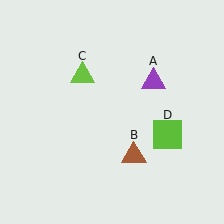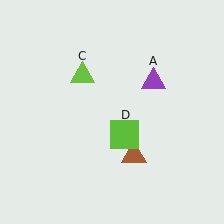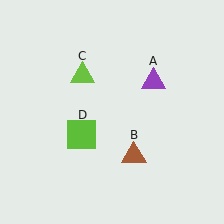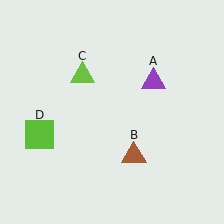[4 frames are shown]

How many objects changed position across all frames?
1 object changed position: lime square (object D).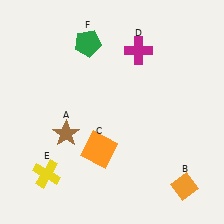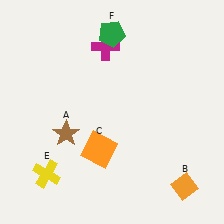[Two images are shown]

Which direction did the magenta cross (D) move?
The magenta cross (D) moved left.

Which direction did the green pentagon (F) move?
The green pentagon (F) moved right.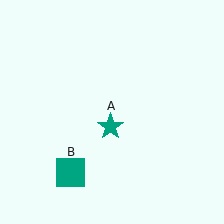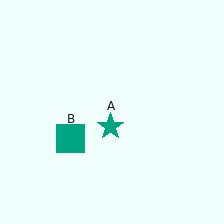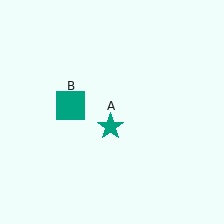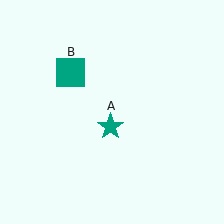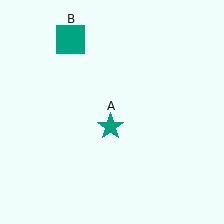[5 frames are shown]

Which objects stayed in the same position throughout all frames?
Teal star (object A) remained stationary.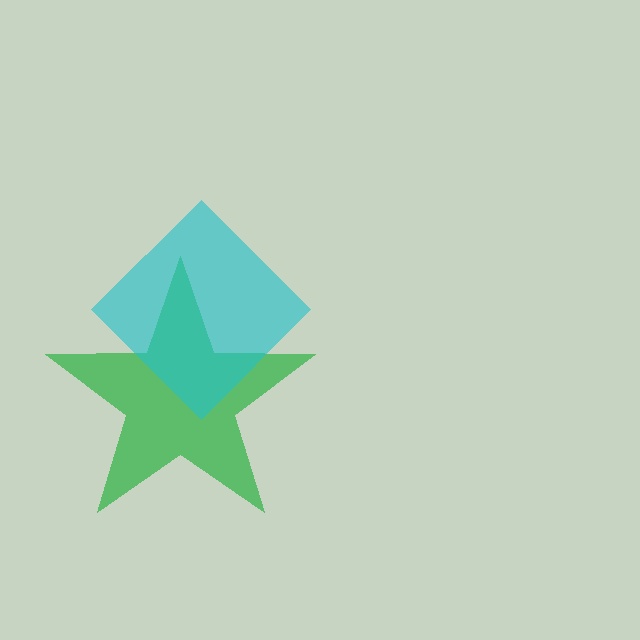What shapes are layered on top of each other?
The layered shapes are: a green star, a cyan diamond.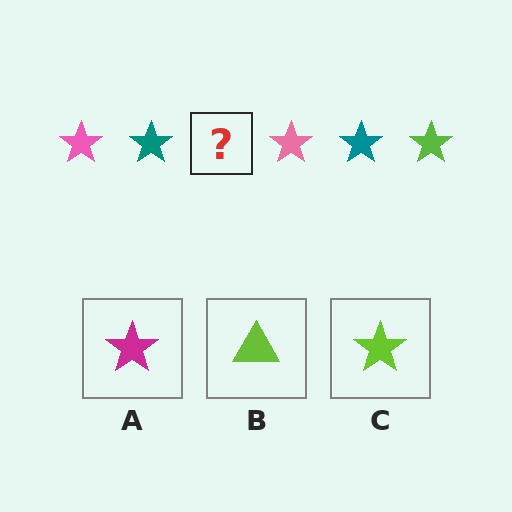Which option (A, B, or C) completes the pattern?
C.